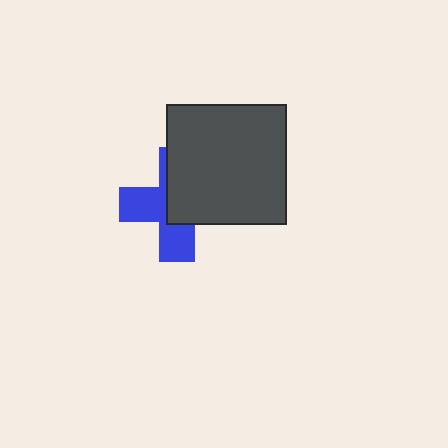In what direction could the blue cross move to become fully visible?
The blue cross could move toward the lower-left. That would shift it out from behind the dark gray square entirely.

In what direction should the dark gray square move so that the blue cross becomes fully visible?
The dark gray square should move toward the upper-right. That is the shortest direction to clear the overlap and leave the blue cross fully visible.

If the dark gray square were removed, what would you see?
You would see the complete blue cross.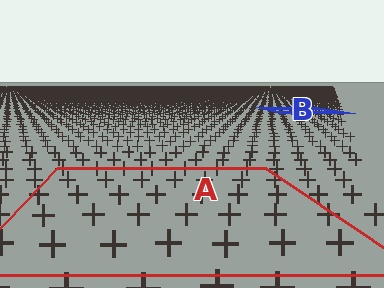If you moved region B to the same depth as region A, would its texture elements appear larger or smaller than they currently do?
They would appear larger. At a closer depth, the same texture elements are projected at a bigger on-screen size.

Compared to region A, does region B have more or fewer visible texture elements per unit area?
Region B has more texture elements per unit area — they are packed more densely because it is farther away.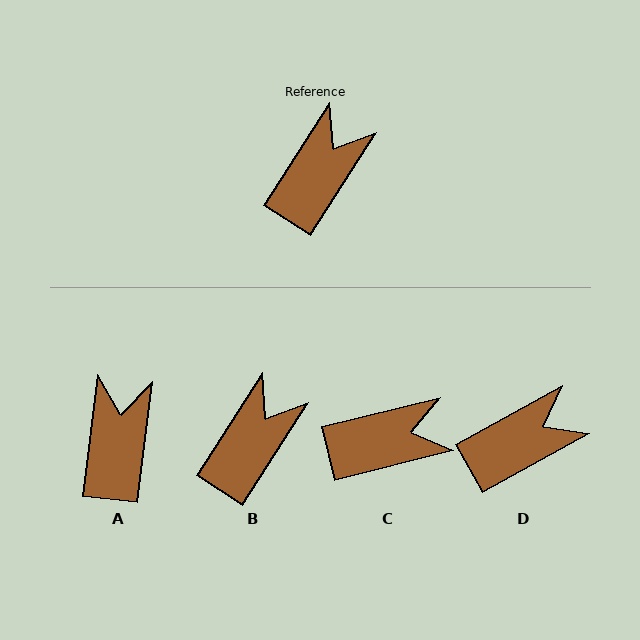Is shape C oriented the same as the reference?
No, it is off by about 43 degrees.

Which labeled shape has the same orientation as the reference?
B.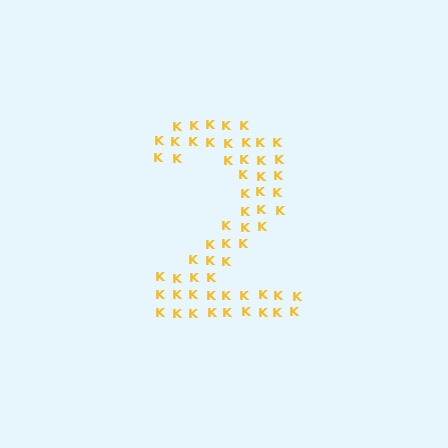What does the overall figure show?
The overall figure shows the digit 2.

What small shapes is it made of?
It is made of small letter K's.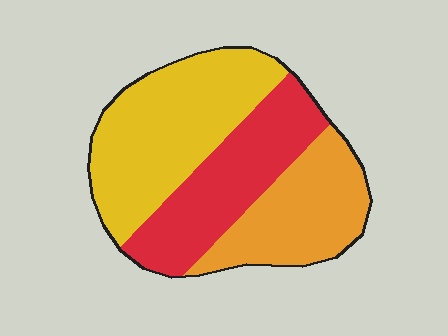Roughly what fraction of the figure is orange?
Orange covers roughly 30% of the figure.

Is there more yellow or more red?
Yellow.